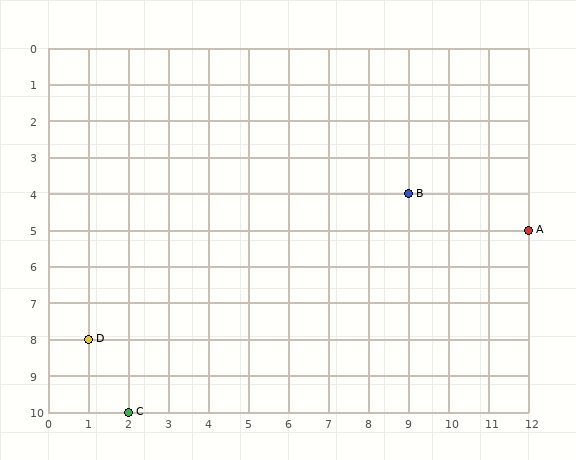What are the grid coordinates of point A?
Point A is at grid coordinates (12, 5).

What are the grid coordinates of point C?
Point C is at grid coordinates (2, 10).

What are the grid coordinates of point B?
Point B is at grid coordinates (9, 4).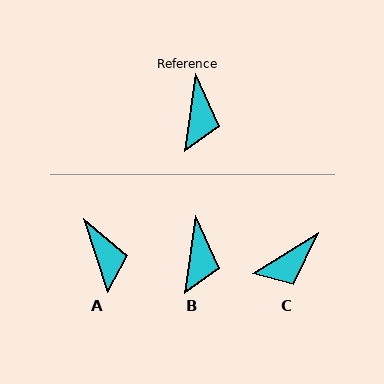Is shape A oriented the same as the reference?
No, it is off by about 26 degrees.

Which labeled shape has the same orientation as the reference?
B.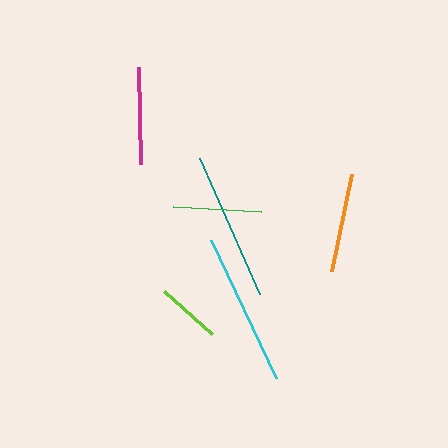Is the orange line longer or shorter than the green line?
The orange line is longer than the green line.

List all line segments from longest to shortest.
From longest to shortest: cyan, teal, orange, magenta, green, lime.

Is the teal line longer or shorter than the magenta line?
The teal line is longer than the magenta line.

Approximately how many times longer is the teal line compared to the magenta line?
The teal line is approximately 1.5 times the length of the magenta line.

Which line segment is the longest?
The cyan line is the longest at approximately 152 pixels.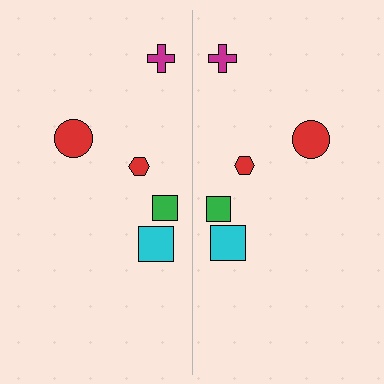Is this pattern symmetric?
Yes, this pattern has bilateral (reflection) symmetry.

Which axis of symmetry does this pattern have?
The pattern has a vertical axis of symmetry running through the center of the image.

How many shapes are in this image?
There are 10 shapes in this image.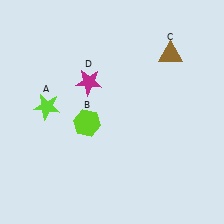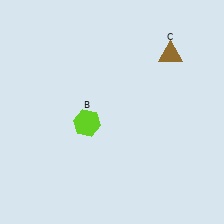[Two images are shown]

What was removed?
The magenta star (D), the lime star (A) were removed in Image 2.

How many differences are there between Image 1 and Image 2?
There are 2 differences between the two images.